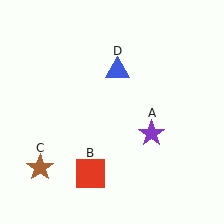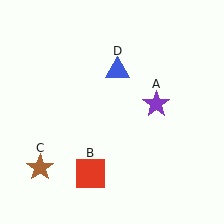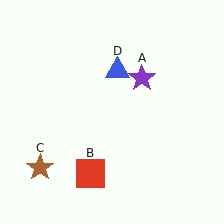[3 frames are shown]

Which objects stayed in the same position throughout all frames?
Red square (object B) and brown star (object C) and blue triangle (object D) remained stationary.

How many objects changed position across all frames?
1 object changed position: purple star (object A).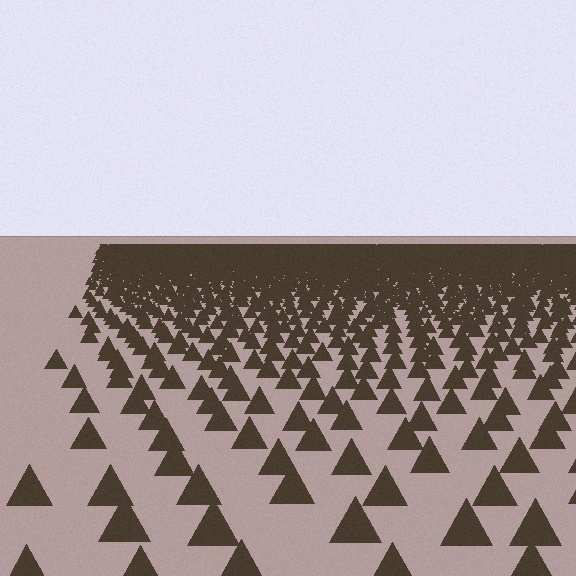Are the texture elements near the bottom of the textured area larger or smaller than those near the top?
Larger. Near the bottom, elements are closer to the viewer and appear at a bigger on-screen size.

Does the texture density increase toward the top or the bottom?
Density increases toward the top.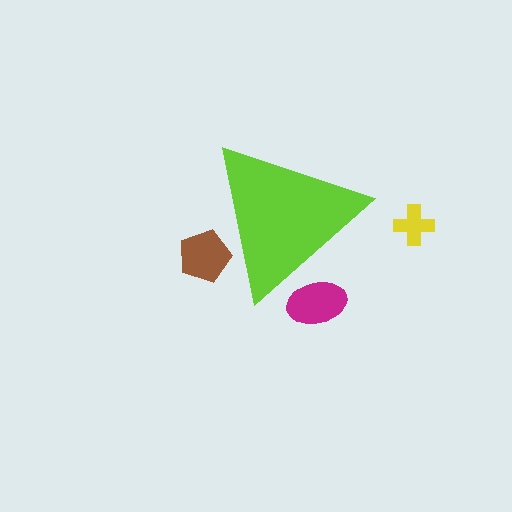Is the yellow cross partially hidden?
No, the yellow cross is fully visible.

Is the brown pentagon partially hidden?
Yes, the brown pentagon is partially hidden behind the lime triangle.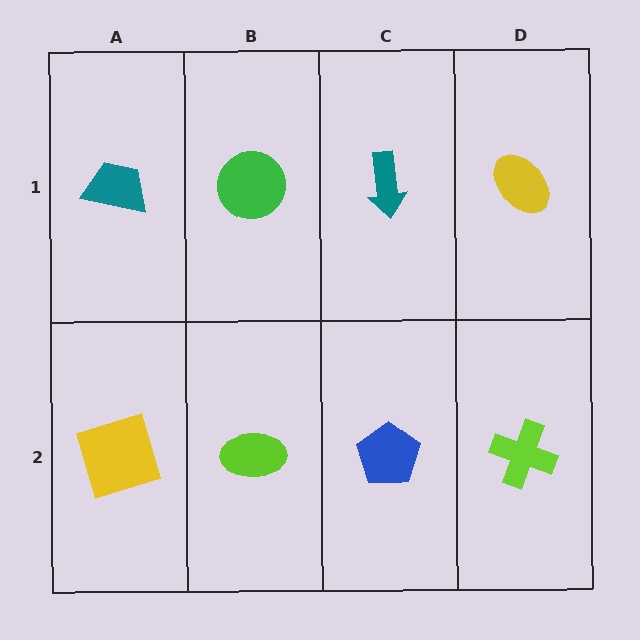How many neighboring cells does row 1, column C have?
3.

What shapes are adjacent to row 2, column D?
A yellow ellipse (row 1, column D), a blue pentagon (row 2, column C).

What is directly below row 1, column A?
A yellow square.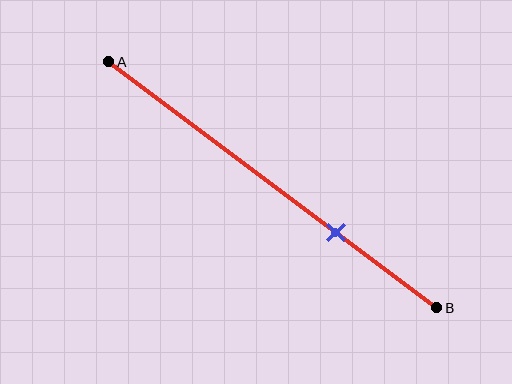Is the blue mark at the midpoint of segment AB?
No, the mark is at about 70% from A, not at the 50% midpoint.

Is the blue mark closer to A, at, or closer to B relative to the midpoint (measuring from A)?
The blue mark is closer to point B than the midpoint of segment AB.